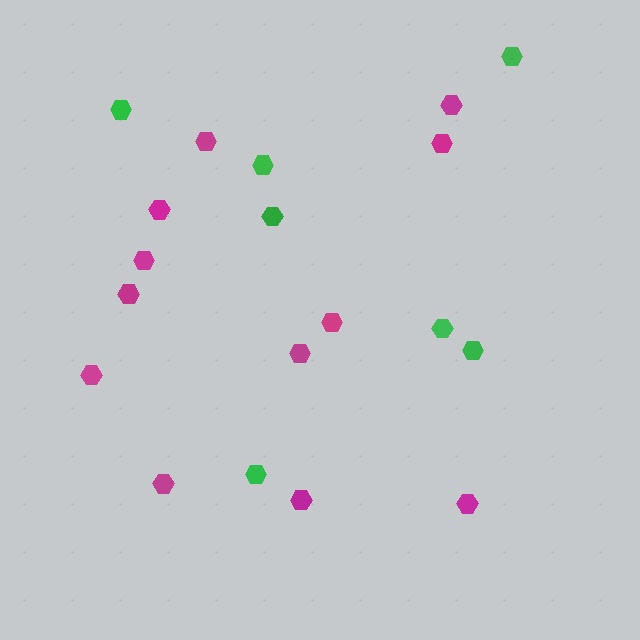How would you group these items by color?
There are 2 groups: one group of green hexagons (7) and one group of magenta hexagons (12).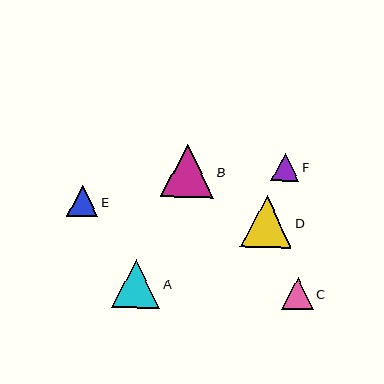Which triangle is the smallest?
Triangle F is the smallest with a size of approximately 28 pixels.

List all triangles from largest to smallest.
From largest to smallest: B, D, A, C, E, F.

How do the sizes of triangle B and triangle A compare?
Triangle B and triangle A are approximately the same size.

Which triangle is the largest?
Triangle B is the largest with a size of approximately 53 pixels.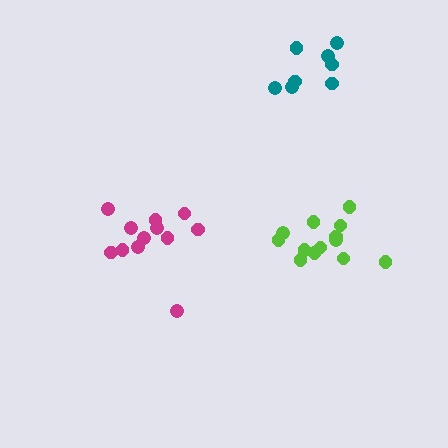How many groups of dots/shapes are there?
There are 3 groups.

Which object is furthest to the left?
The magenta cluster is leftmost.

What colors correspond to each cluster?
The clusters are colored: teal, magenta, lime.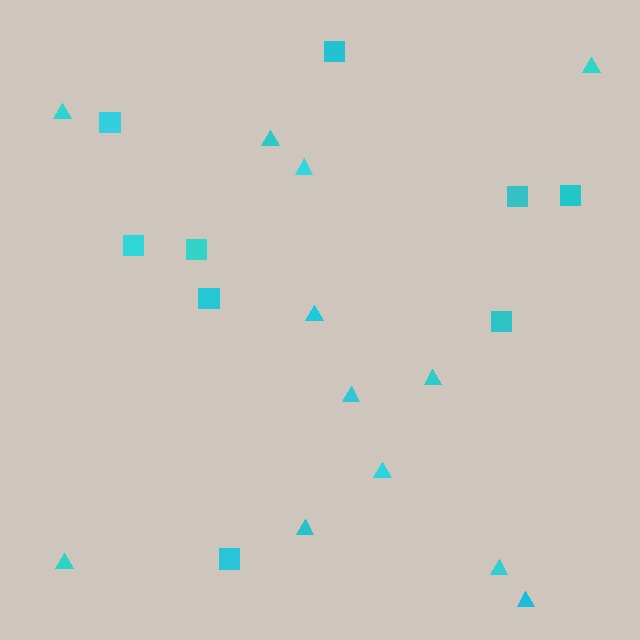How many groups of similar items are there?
There are 2 groups: one group of triangles (12) and one group of squares (9).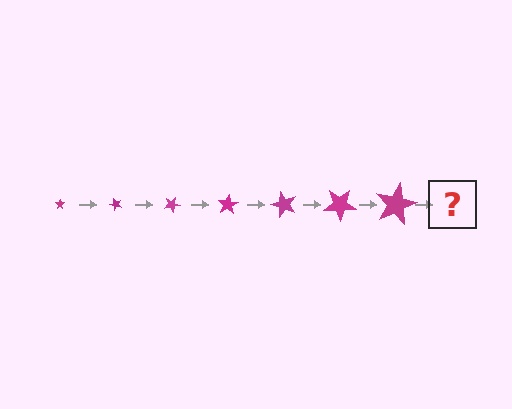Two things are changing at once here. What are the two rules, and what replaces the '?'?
The two rules are that the star grows larger each step and it rotates 50 degrees each step. The '?' should be a star, larger than the previous one and rotated 350 degrees from the start.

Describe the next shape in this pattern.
It should be a star, larger than the previous one and rotated 350 degrees from the start.